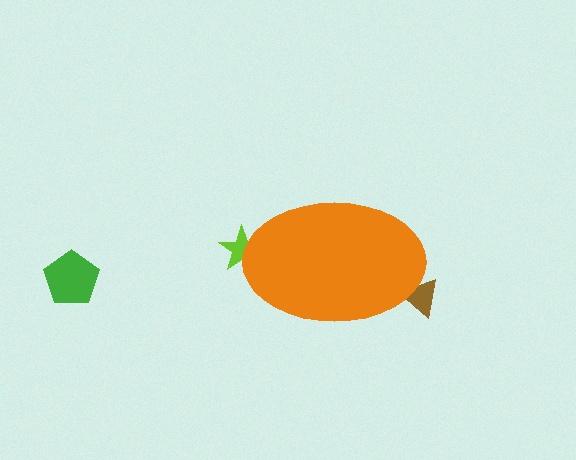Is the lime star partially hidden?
Yes, the lime star is partially hidden behind the orange ellipse.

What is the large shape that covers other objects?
An orange ellipse.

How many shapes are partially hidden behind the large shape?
2 shapes are partially hidden.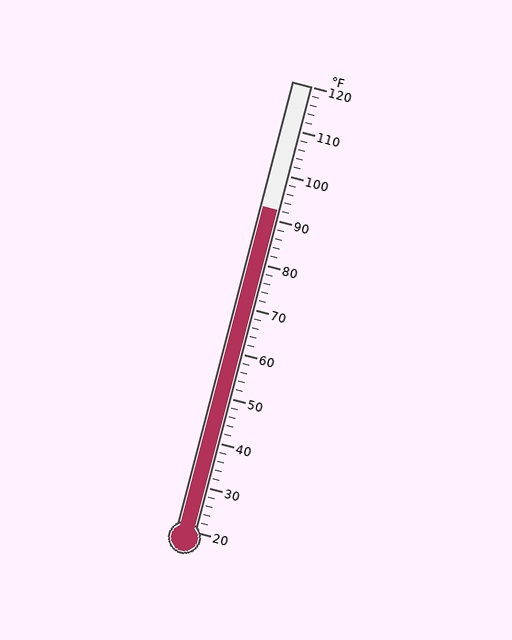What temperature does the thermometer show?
The thermometer shows approximately 92°F.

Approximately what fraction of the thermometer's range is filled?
The thermometer is filled to approximately 70% of its range.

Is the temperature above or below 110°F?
The temperature is below 110°F.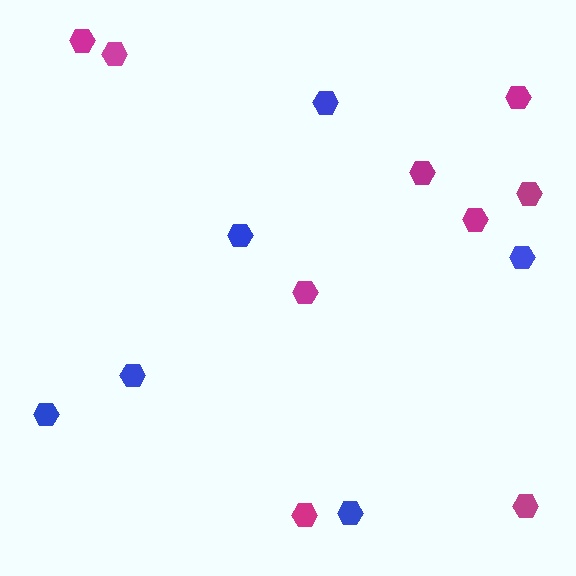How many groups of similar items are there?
There are 2 groups: one group of magenta hexagons (9) and one group of blue hexagons (6).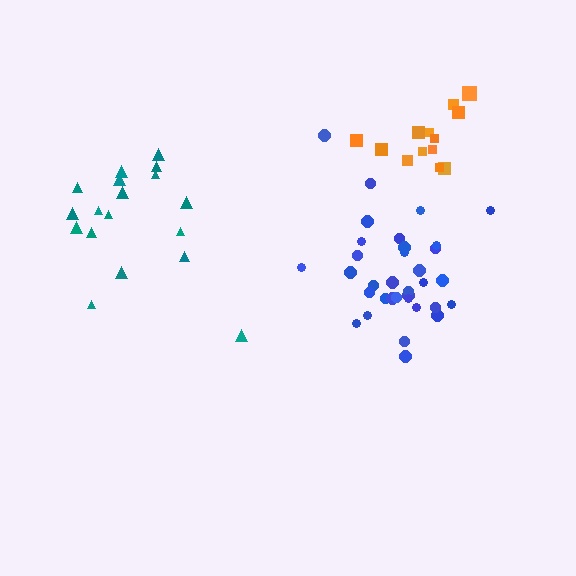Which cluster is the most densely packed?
Orange.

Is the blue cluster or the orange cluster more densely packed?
Orange.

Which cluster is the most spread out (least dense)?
Teal.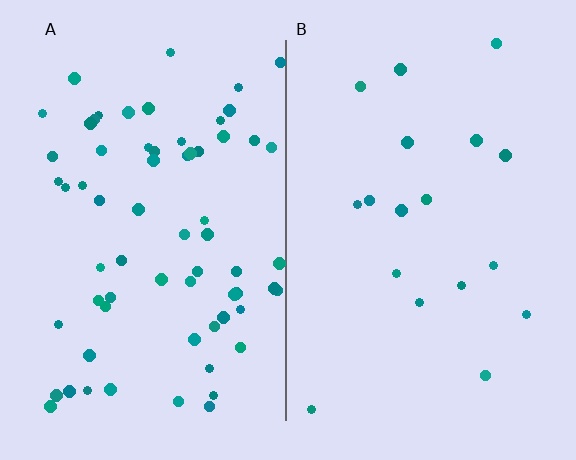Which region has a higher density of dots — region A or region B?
A (the left).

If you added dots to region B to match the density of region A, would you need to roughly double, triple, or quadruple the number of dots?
Approximately quadruple.